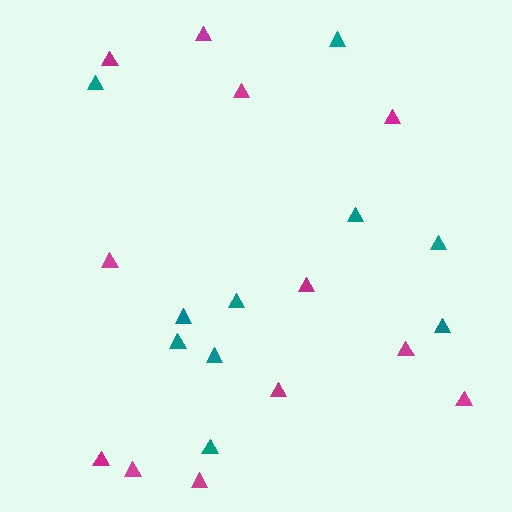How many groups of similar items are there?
There are 2 groups: one group of teal triangles (10) and one group of magenta triangles (12).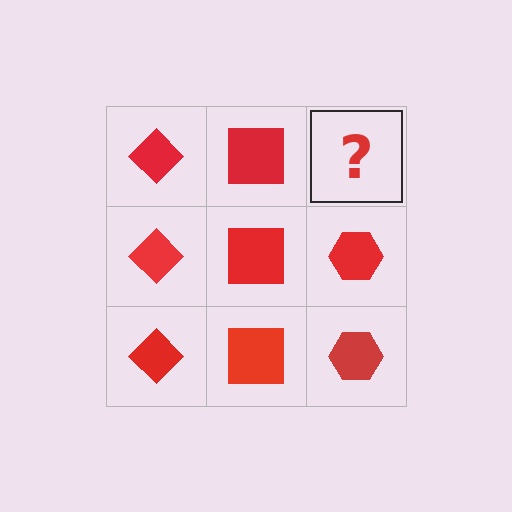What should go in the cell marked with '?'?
The missing cell should contain a red hexagon.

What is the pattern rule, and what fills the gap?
The rule is that each column has a consistent shape. The gap should be filled with a red hexagon.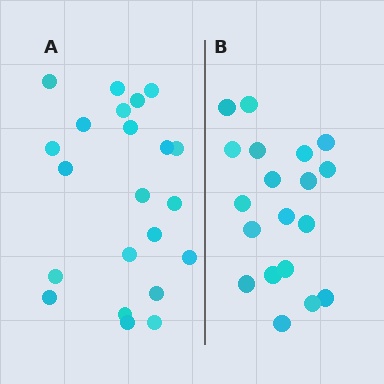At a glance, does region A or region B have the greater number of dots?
Region A (the left region) has more dots.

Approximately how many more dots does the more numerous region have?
Region A has just a few more — roughly 2 or 3 more dots than region B.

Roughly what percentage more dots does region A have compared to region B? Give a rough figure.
About 15% more.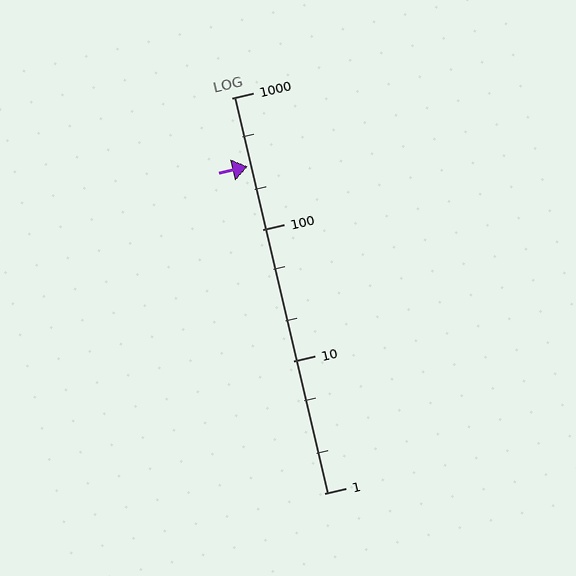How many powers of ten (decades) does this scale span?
The scale spans 3 decades, from 1 to 1000.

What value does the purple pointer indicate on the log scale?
The pointer indicates approximately 300.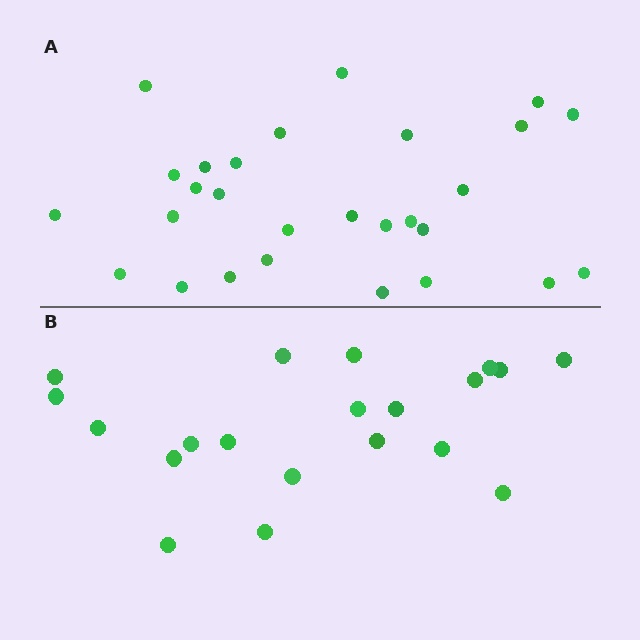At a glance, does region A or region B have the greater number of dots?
Region A (the top region) has more dots.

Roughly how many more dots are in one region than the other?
Region A has roughly 8 or so more dots than region B.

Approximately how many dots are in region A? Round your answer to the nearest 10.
About 30 dots. (The exact count is 28, which rounds to 30.)